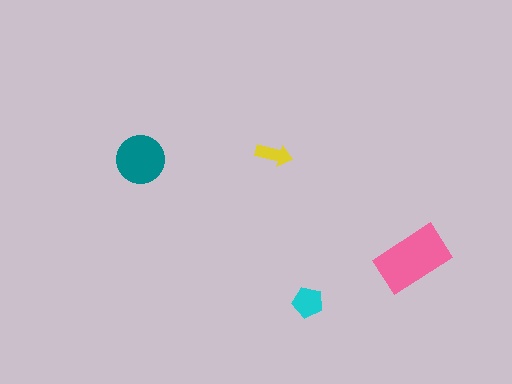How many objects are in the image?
There are 4 objects in the image.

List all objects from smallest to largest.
The yellow arrow, the cyan pentagon, the teal circle, the pink rectangle.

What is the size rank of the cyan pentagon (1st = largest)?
3rd.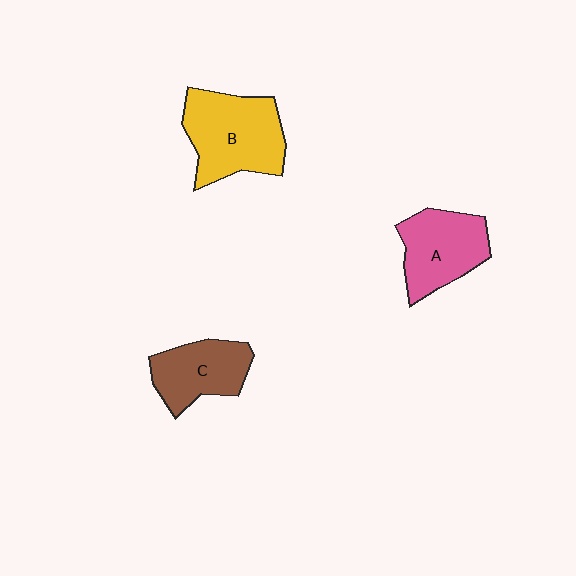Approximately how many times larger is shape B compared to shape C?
Approximately 1.4 times.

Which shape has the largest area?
Shape B (yellow).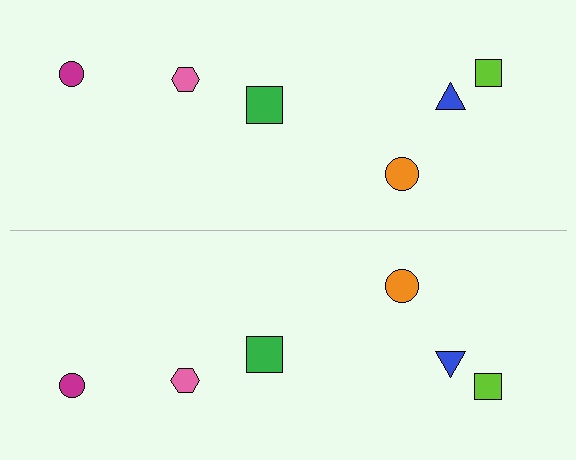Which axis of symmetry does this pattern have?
The pattern has a horizontal axis of symmetry running through the center of the image.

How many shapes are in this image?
There are 12 shapes in this image.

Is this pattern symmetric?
Yes, this pattern has bilateral (reflection) symmetry.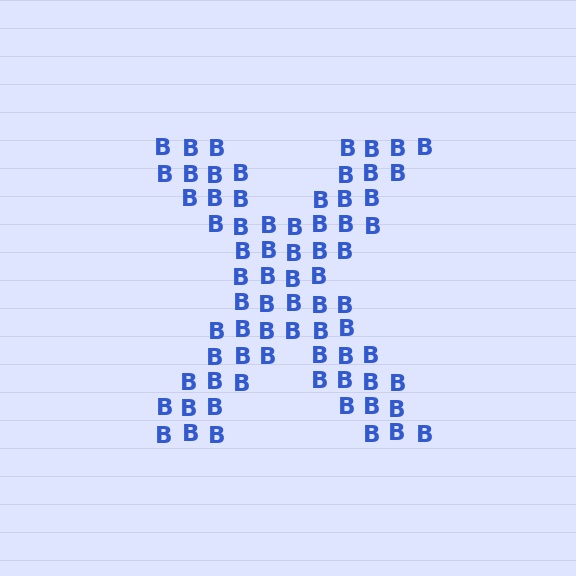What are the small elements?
The small elements are letter B's.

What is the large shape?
The large shape is the letter X.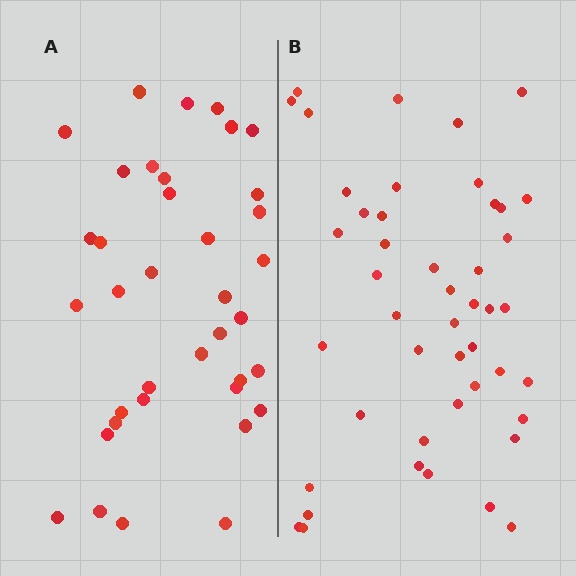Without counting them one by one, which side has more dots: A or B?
Region B (the right region) has more dots.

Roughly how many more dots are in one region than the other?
Region B has roughly 8 or so more dots than region A.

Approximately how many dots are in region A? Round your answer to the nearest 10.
About 40 dots. (The exact count is 37, which rounds to 40.)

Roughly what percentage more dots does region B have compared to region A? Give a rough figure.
About 25% more.